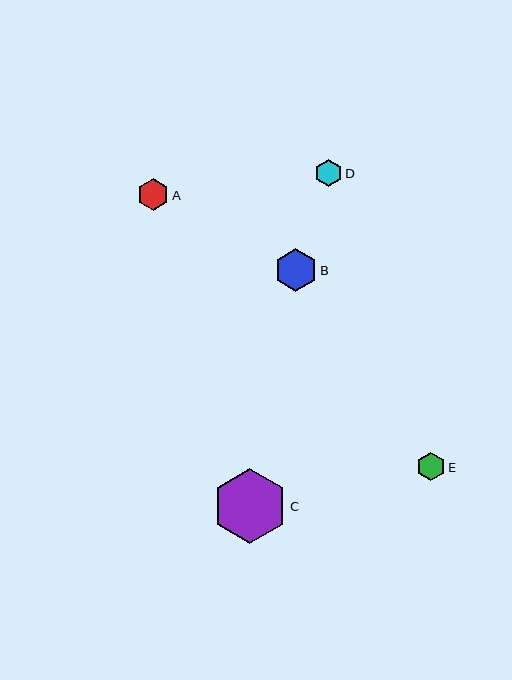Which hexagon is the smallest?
Hexagon D is the smallest with a size of approximately 27 pixels.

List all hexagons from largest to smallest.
From largest to smallest: C, B, A, E, D.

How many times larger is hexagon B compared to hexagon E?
Hexagon B is approximately 1.5 times the size of hexagon E.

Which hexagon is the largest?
Hexagon C is the largest with a size of approximately 74 pixels.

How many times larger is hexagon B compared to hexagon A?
Hexagon B is approximately 1.3 times the size of hexagon A.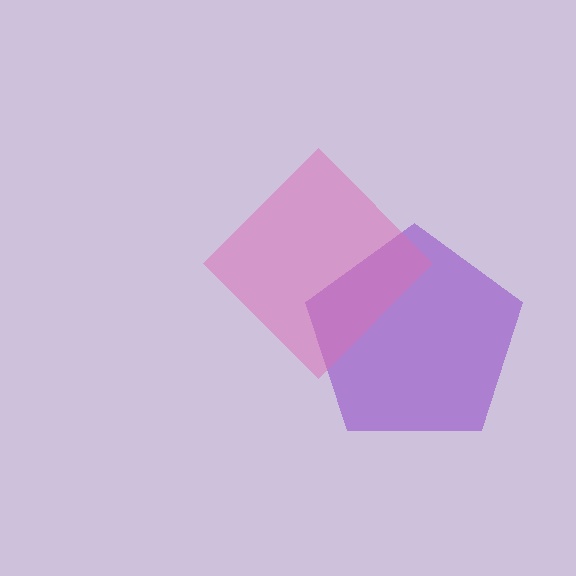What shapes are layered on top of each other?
The layered shapes are: a purple pentagon, a pink diamond.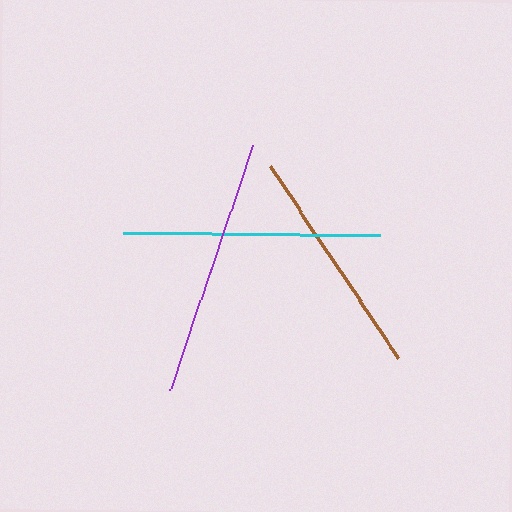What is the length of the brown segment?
The brown segment is approximately 230 pixels long.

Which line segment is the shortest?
The brown line is the shortest at approximately 230 pixels.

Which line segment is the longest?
The purple line is the longest at approximately 259 pixels.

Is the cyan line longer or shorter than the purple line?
The purple line is longer than the cyan line.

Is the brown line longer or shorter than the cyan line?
The cyan line is longer than the brown line.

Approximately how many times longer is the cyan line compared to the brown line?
The cyan line is approximately 1.1 times the length of the brown line.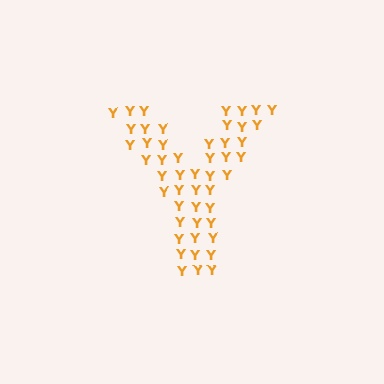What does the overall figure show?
The overall figure shows the letter Y.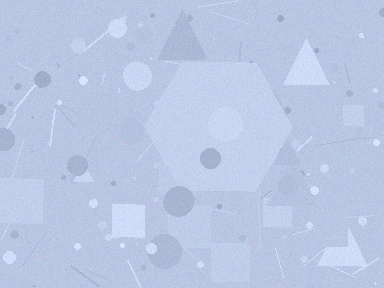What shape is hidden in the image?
A hexagon is hidden in the image.